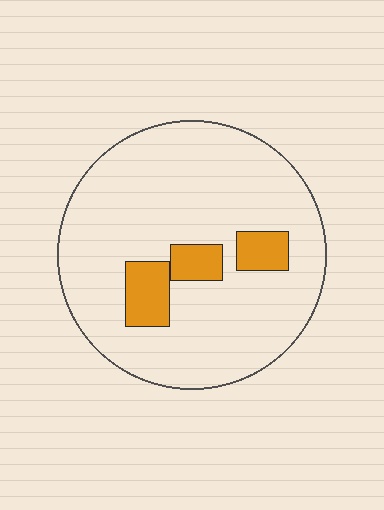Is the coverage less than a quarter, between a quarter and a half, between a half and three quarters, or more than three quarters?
Less than a quarter.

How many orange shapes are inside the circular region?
3.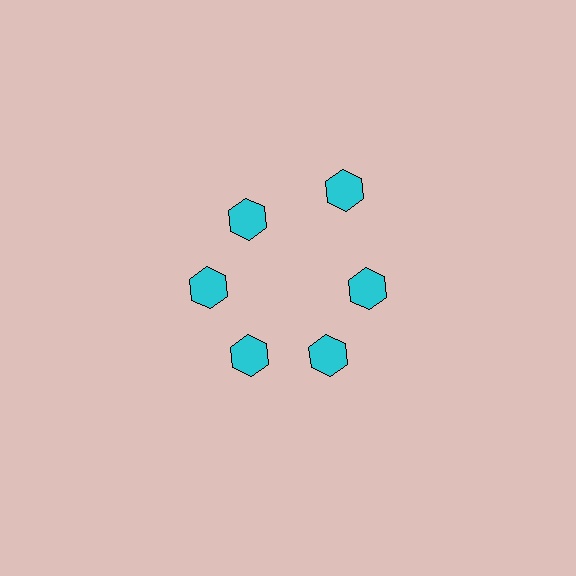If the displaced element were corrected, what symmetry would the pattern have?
It would have 6-fold rotational symmetry — the pattern would map onto itself every 60 degrees.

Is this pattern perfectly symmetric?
No. The 6 cyan hexagons are arranged in a ring, but one element near the 1 o'clock position is pushed outward from the center, breaking the 6-fold rotational symmetry.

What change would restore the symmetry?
The symmetry would be restored by moving it inward, back onto the ring so that all 6 hexagons sit at equal angles and equal distance from the center.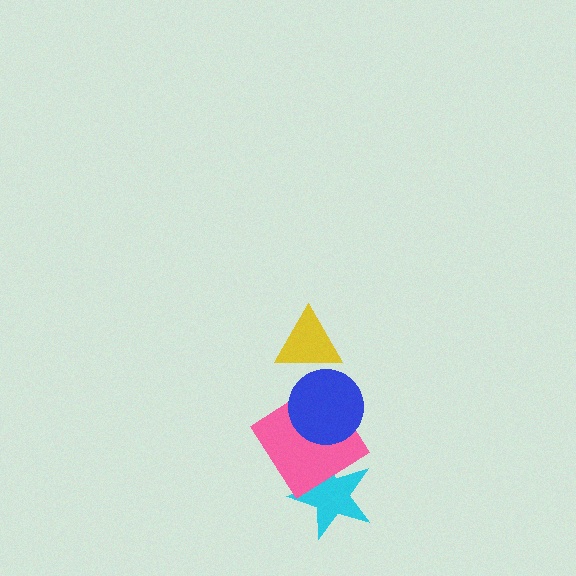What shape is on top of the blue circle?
The yellow triangle is on top of the blue circle.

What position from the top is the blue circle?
The blue circle is 2nd from the top.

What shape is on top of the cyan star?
The pink diamond is on top of the cyan star.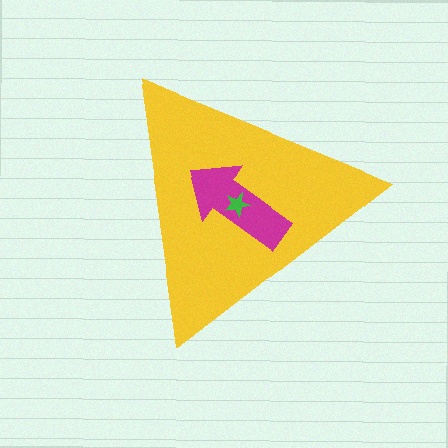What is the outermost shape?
The yellow triangle.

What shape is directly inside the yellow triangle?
The magenta arrow.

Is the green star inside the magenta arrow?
Yes.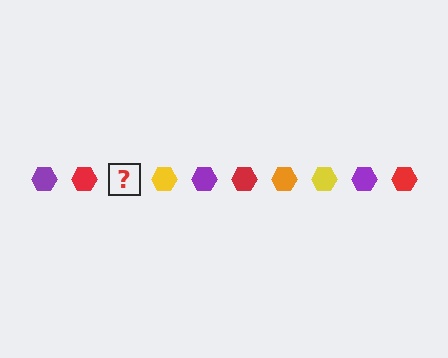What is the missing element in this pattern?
The missing element is an orange hexagon.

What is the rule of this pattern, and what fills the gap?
The rule is that the pattern cycles through purple, red, orange, yellow hexagons. The gap should be filled with an orange hexagon.